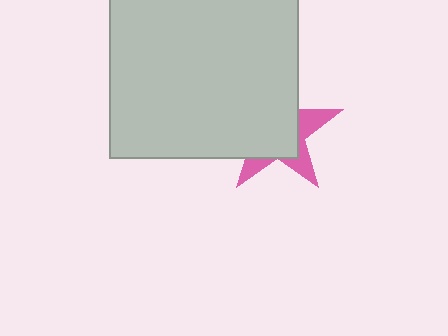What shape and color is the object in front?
The object in front is a light gray square.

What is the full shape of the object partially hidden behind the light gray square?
The partially hidden object is a pink star.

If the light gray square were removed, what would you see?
You would see the complete pink star.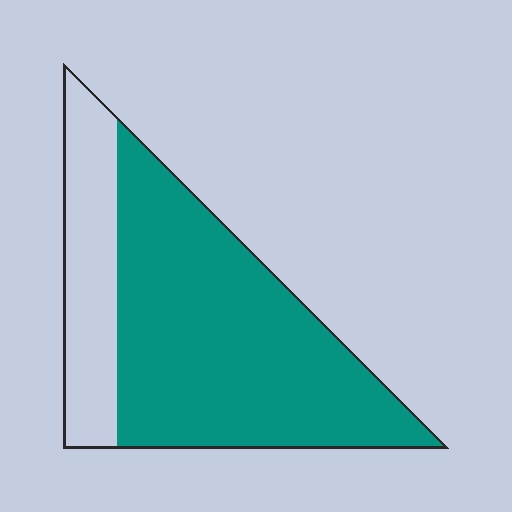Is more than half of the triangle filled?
Yes.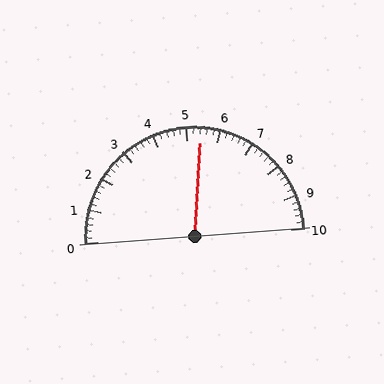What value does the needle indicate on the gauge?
The needle indicates approximately 5.4.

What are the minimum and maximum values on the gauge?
The gauge ranges from 0 to 10.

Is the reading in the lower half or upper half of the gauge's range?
The reading is in the upper half of the range (0 to 10).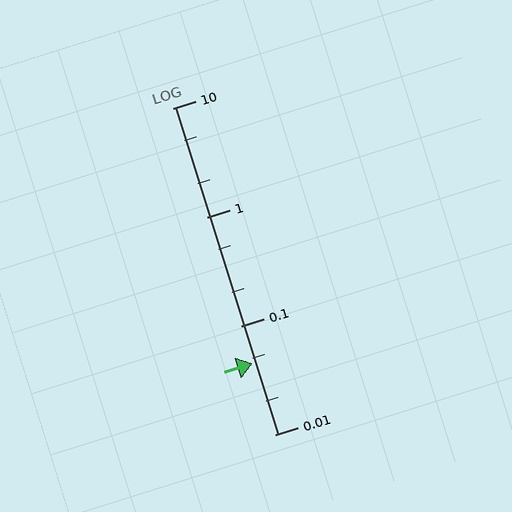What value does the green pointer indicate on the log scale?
The pointer indicates approximately 0.045.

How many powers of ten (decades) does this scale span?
The scale spans 3 decades, from 0.01 to 10.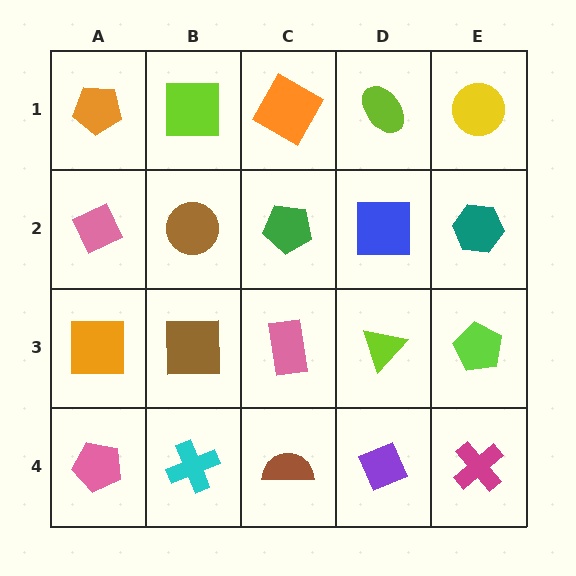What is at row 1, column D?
A lime ellipse.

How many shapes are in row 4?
5 shapes.